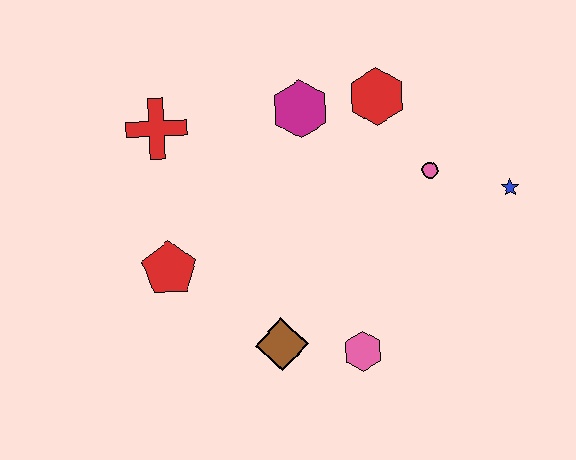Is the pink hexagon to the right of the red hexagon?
No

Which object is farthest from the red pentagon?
The blue star is farthest from the red pentagon.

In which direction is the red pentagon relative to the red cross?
The red pentagon is below the red cross.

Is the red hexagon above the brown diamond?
Yes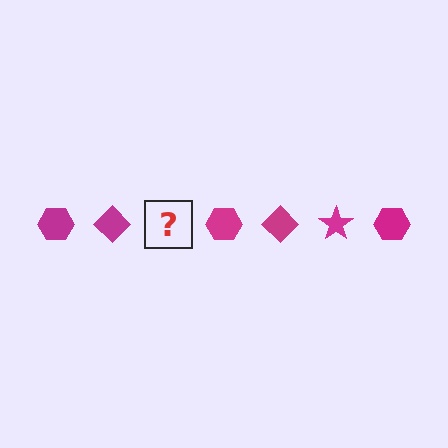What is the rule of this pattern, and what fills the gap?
The rule is that the pattern cycles through hexagon, diamond, star shapes in magenta. The gap should be filled with a magenta star.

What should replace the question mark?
The question mark should be replaced with a magenta star.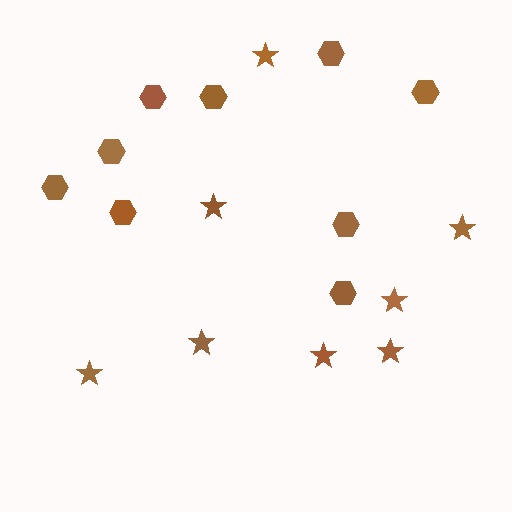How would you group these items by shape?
There are 2 groups: one group of stars (8) and one group of hexagons (9).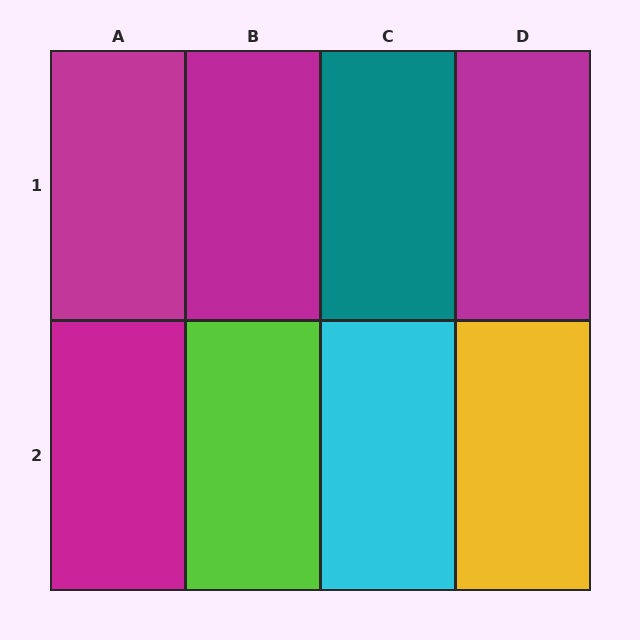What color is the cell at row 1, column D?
Magenta.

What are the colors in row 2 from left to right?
Magenta, lime, cyan, yellow.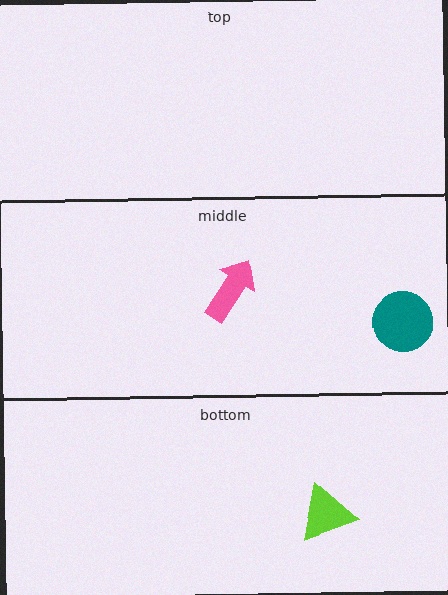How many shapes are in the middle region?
2.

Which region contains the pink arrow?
The middle region.